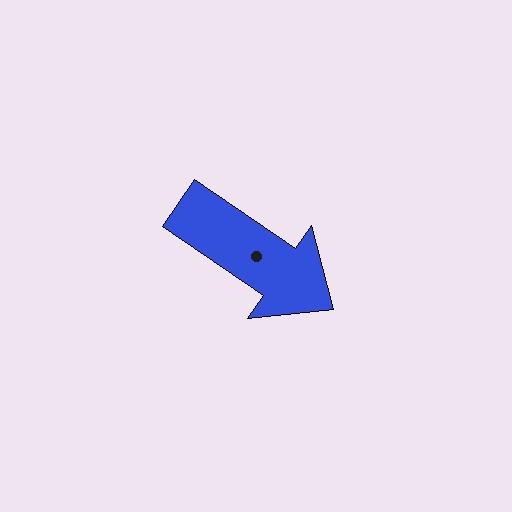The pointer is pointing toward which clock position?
Roughly 4 o'clock.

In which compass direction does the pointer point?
Southeast.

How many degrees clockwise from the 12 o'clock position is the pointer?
Approximately 124 degrees.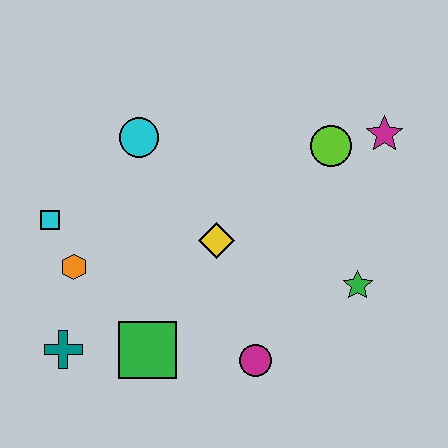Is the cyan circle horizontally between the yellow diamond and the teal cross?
Yes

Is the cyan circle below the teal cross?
No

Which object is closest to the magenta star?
The lime circle is closest to the magenta star.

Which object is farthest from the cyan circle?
The green star is farthest from the cyan circle.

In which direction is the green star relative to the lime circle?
The green star is below the lime circle.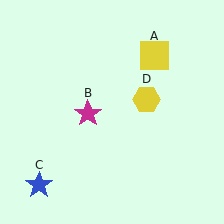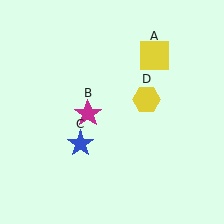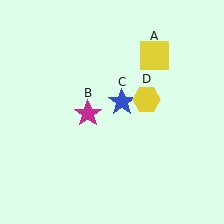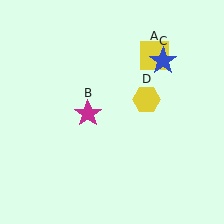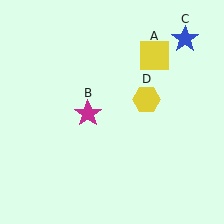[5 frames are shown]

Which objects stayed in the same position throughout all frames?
Yellow square (object A) and magenta star (object B) and yellow hexagon (object D) remained stationary.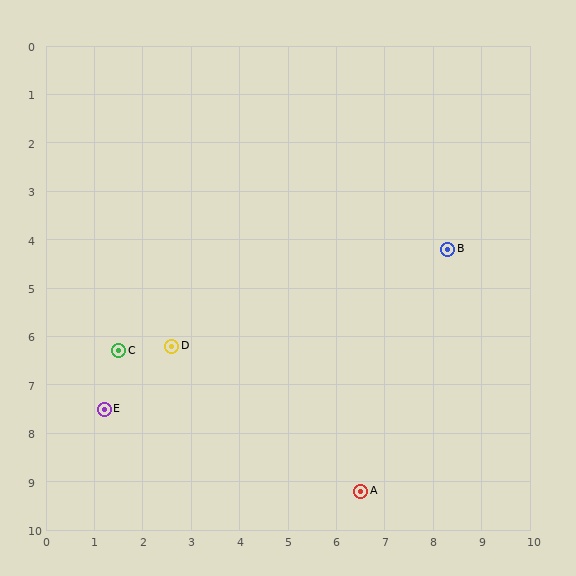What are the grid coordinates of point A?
Point A is at approximately (6.5, 9.2).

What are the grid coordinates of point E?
Point E is at approximately (1.2, 7.5).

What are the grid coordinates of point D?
Point D is at approximately (2.6, 6.2).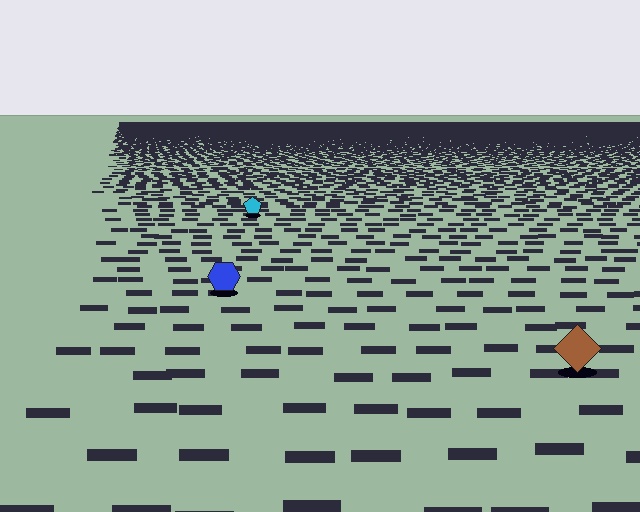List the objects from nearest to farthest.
From nearest to farthest: the brown diamond, the blue hexagon, the cyan pentagon.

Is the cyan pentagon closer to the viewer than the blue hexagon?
No. The blue hexagon is closer — you can tell from the texture gradient: the ground texture is coarser near it.